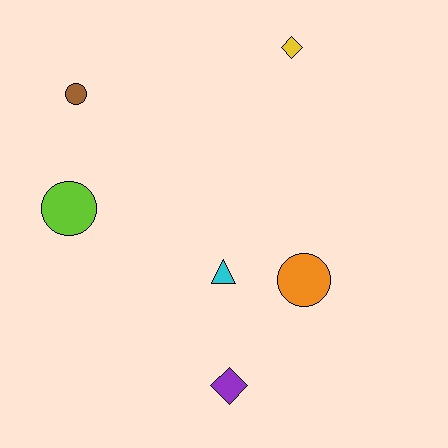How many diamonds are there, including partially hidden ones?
There are 2 diamonds.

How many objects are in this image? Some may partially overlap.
There are 6 objects.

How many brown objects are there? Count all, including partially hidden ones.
There is 1 brown object.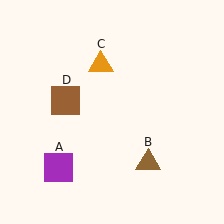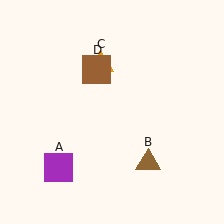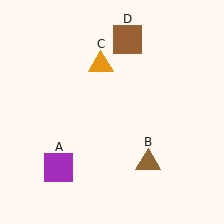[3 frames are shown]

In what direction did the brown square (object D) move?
The brown square (object D) moved up and to the right.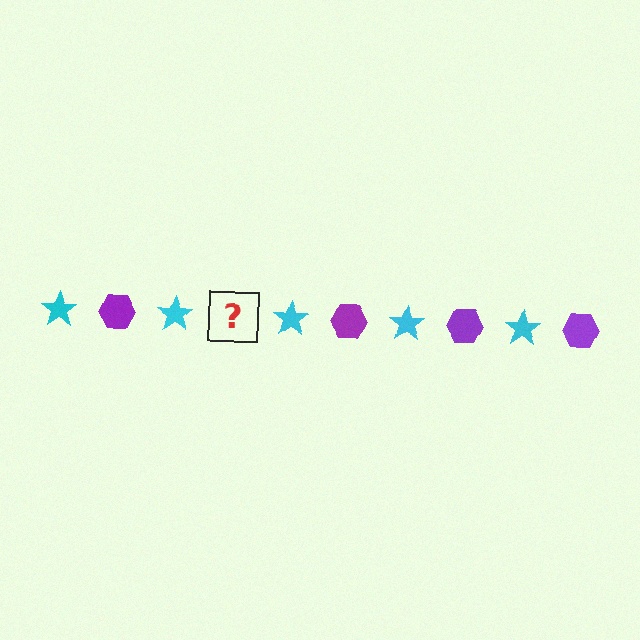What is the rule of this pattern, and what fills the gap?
The rule is that the pattern alternates between cyan star and purple hexagon. The gap should be filled with a purple hexagon.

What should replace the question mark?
The question mark should be replaced with a purple hexagon.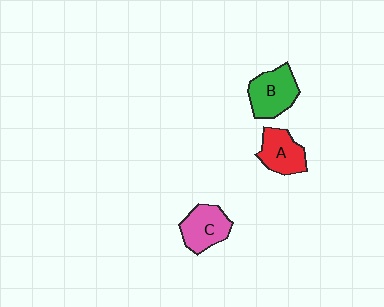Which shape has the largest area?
Shape B (green).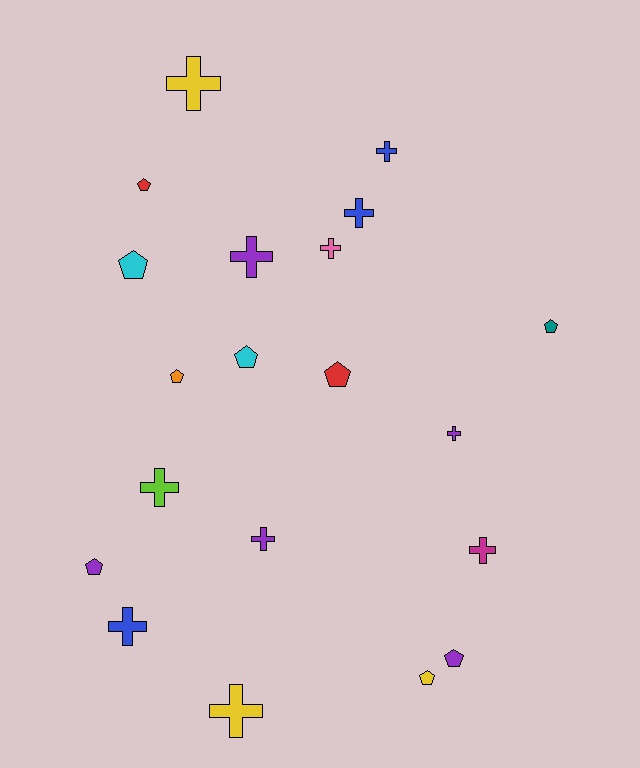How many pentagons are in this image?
There are 9 pentagons.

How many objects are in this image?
There are 20 objects.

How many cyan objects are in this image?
There are 2 cyan objects.